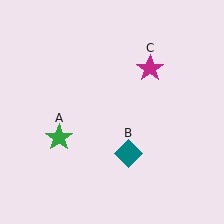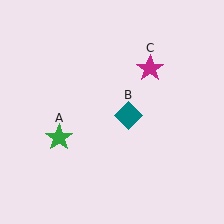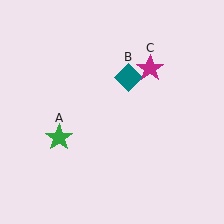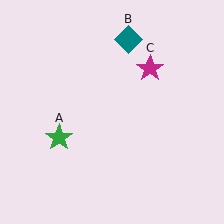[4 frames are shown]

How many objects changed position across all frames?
1 object changed position: teal diamond (object B).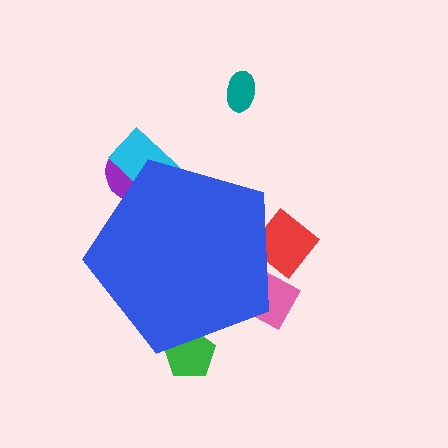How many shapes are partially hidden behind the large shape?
5 shapes are partially hidden.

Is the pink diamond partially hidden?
Yes, the pink diamond is partially hidden behind the blue pentagon.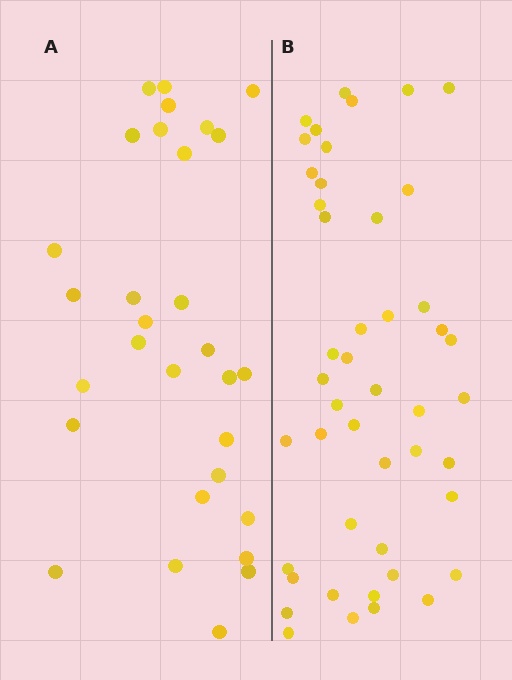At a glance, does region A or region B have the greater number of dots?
Region B (the right region) has more dots.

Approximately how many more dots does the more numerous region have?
Region B has approximately 15 more dots than region A.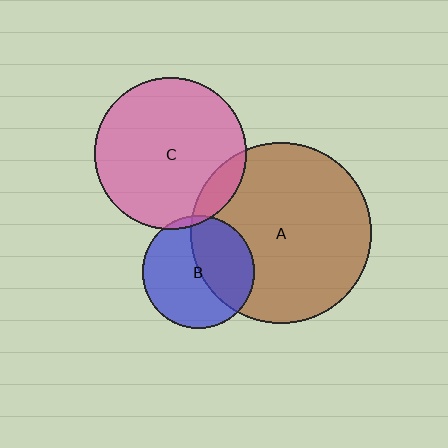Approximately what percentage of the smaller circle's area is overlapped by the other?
Approximately 5%.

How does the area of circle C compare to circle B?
Approximately 1.8 times.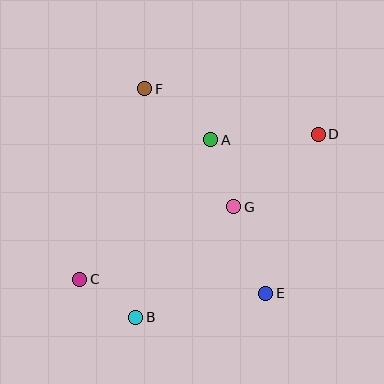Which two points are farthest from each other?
Points C and D are farthest from each other.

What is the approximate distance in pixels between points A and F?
The distance between A and F is approximately 84 pixels.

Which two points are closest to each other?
Points B and C are closest to each other.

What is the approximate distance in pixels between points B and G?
The distance between B and G is approximately 148 pixels.